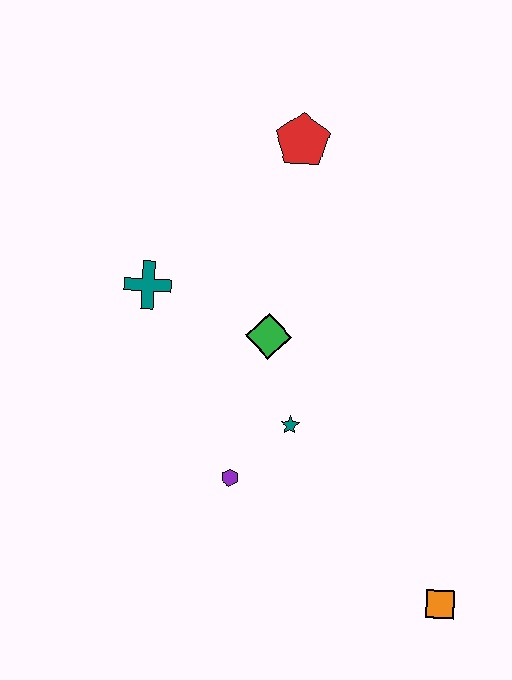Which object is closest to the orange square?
The teal star is closest to the orange square.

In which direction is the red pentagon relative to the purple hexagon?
The red pentagon is above the purple hexagon.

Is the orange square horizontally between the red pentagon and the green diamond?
No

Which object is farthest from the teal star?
The red pentagon is farthest from the teal star.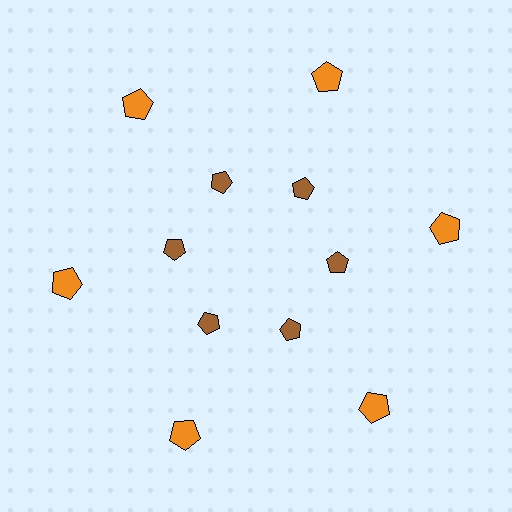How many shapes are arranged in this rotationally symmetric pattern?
There are 12 shapes, arranged in 6 groups of 2.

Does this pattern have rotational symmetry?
Yes, this pattern has 6-fold rotational symmetry. It looks the same after rotating 60 degrees around the center.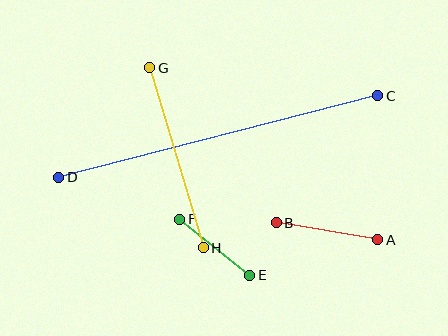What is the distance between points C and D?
The distance is approximately 329 pixels.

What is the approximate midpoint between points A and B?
The midpoint is at approximately (327, 231) pixels.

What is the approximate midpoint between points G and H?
The midpoint is at approximately (177, 158) pixels.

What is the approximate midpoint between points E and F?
The midpoint is at approximately (215, 247) pixels.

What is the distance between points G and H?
The distance is approximately 188 pixels.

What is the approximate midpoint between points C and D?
The midpoint is at approximately (218, 137) pixels.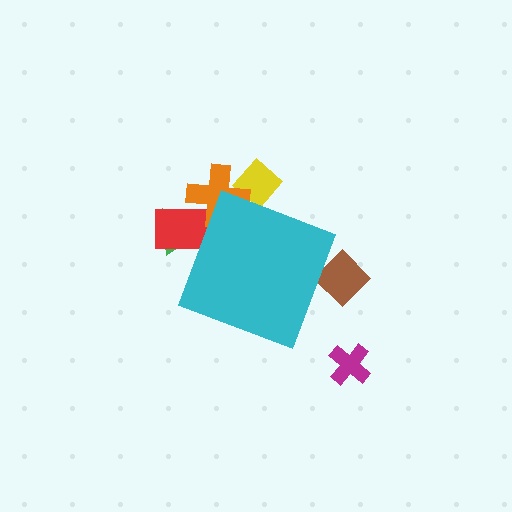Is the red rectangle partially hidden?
Yes, the red rectangle is partially hidden behind the cyan diamond.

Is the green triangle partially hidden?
Yes, the green triangle is partially hidden behind the cyan diamond.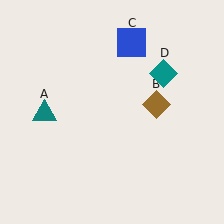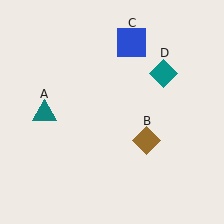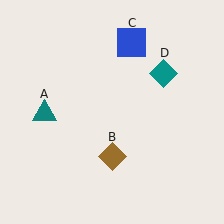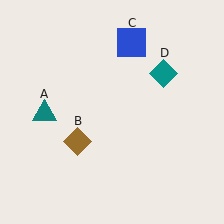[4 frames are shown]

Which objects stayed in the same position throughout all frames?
Teal triangle (object A) and blue square (object C) and teal diamond (object D) remained stationary.